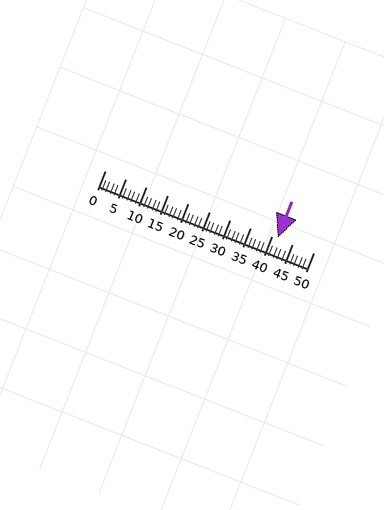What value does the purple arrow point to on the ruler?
The purple arrow points to approximately 41.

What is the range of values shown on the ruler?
The ruler shows values from 0 to 50.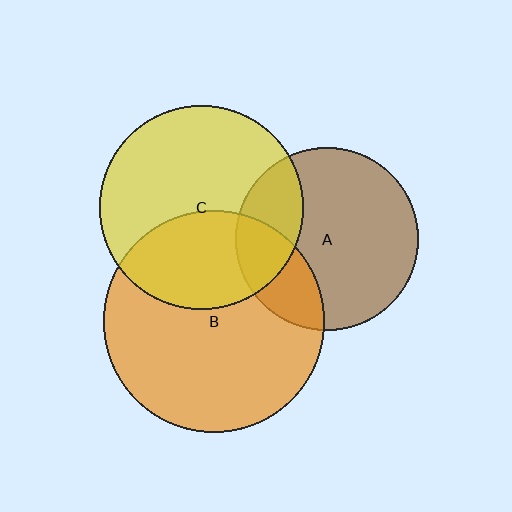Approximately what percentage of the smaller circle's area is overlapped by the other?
Approximately 25%.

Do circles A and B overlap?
Yes.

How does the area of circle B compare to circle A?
Approximately 1.5 times.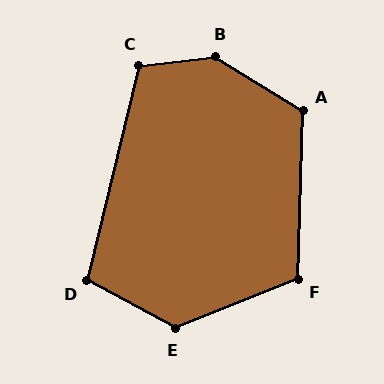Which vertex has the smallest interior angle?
D, at approximately 105 degrees.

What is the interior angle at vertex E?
Approximately 130 degrees (obtuse).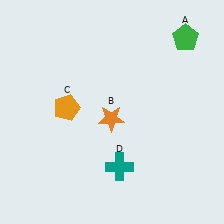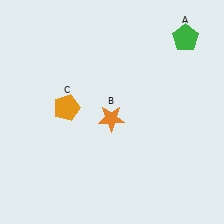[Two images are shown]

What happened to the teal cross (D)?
The teal cross (D) was removed in Image 2. It was in the bottom-right area of Image 1.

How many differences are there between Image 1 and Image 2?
There is 1 difference between the two images.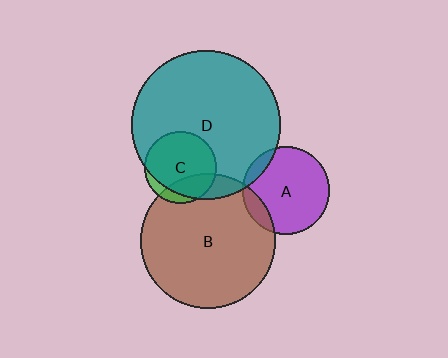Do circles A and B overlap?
Yes.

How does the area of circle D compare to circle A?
Approximately 2.9 times.